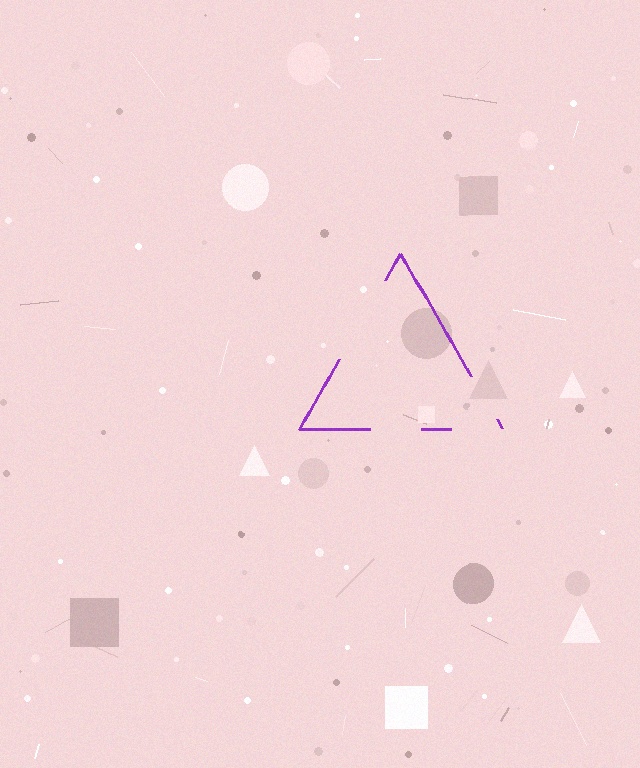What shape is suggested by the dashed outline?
The dashed outline suggests a triangle.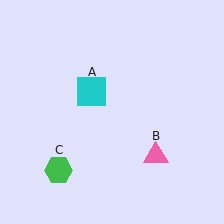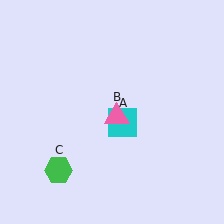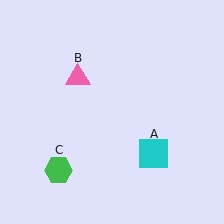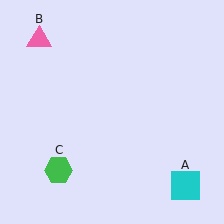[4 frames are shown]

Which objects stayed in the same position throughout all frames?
Green hexagon (object C) remained stationary.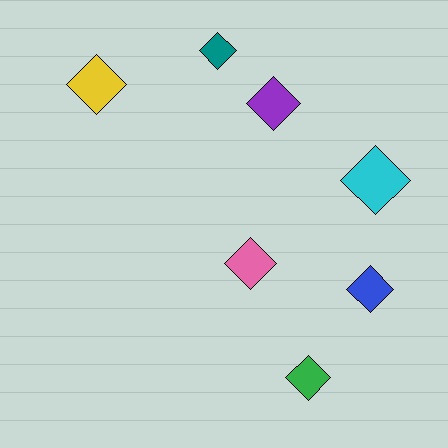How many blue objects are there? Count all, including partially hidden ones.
There is 1 blue object.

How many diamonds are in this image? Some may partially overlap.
There are 7 diamonds.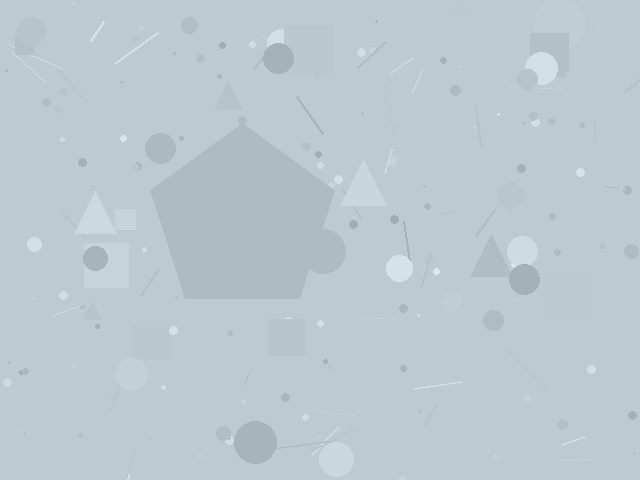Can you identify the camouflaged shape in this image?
The camouflaged shape is a pentagon.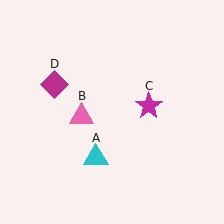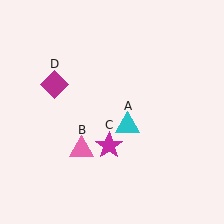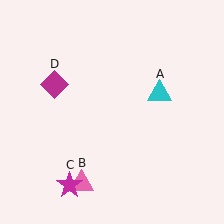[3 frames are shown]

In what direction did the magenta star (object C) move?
The magenta star (object C) moved down and to the left.